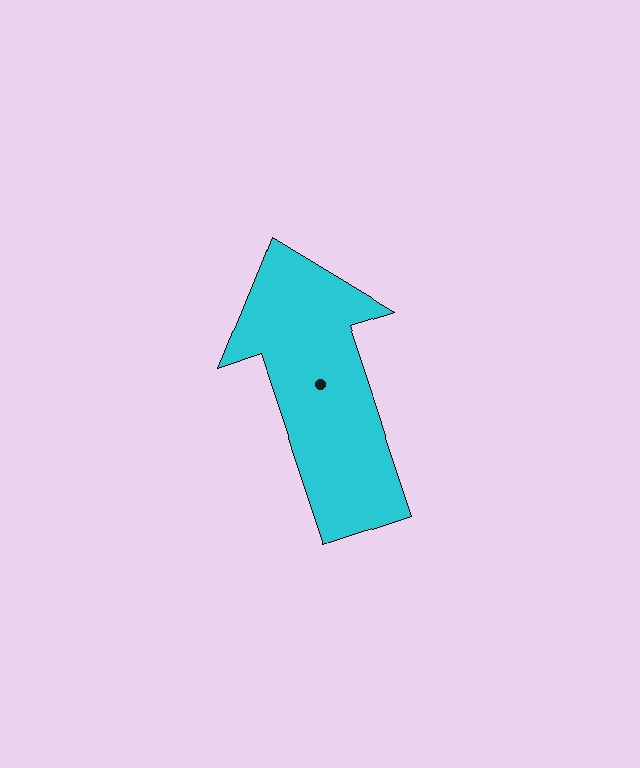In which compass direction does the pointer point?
North.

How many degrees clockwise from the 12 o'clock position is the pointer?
Approximately 342 degrees.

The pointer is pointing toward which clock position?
Roughly 11 o'clock.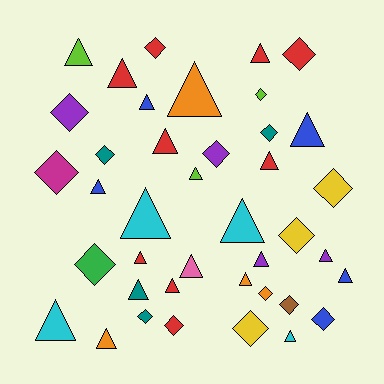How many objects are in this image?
There are 40 objects.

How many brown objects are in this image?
There is 1 brown object.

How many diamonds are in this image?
There are 17 diamonds.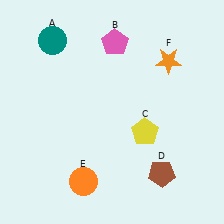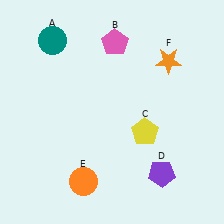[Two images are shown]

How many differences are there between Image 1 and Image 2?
There is 1 difference between the two images.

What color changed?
The pentagon (D) changed from brown in Image 1 to purple in Image 2.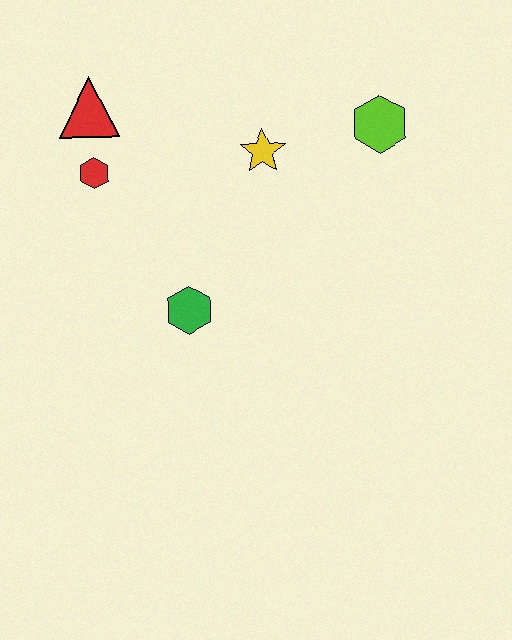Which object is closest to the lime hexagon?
The yellow star is closest to the lime hexagon.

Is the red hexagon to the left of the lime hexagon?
Yes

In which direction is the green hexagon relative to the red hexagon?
The green hexagon is below the red hexagon.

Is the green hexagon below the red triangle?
Yes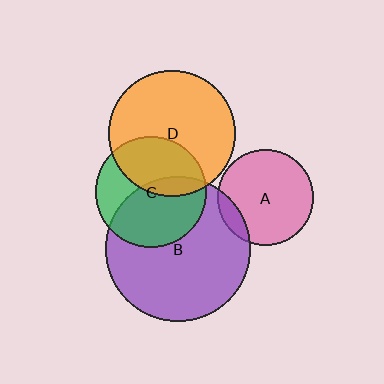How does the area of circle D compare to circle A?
Approximately 1.7 times.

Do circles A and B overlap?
Yes.